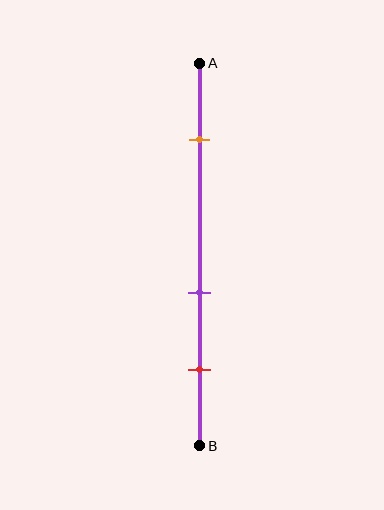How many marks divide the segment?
There are 3 marks dividing the segment.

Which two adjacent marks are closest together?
The purple and red marks are the closest adjacent pair.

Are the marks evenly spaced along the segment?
No, the marks are not evenly spaced.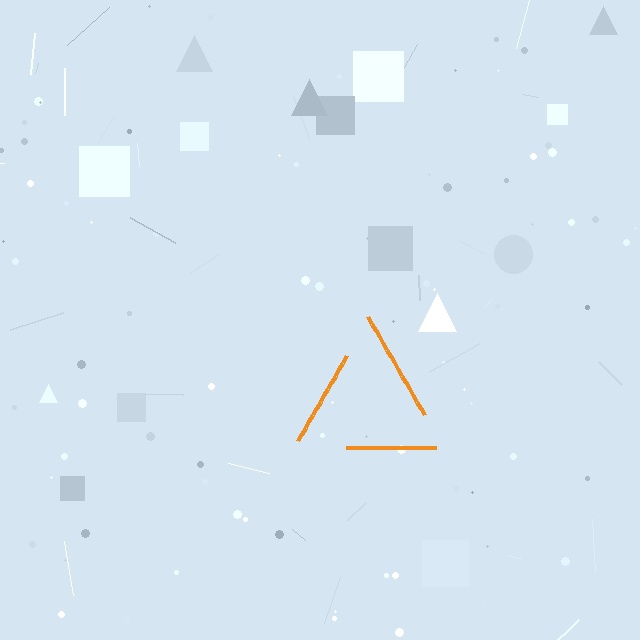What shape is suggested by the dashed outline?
The dashed outline suggests a triangle.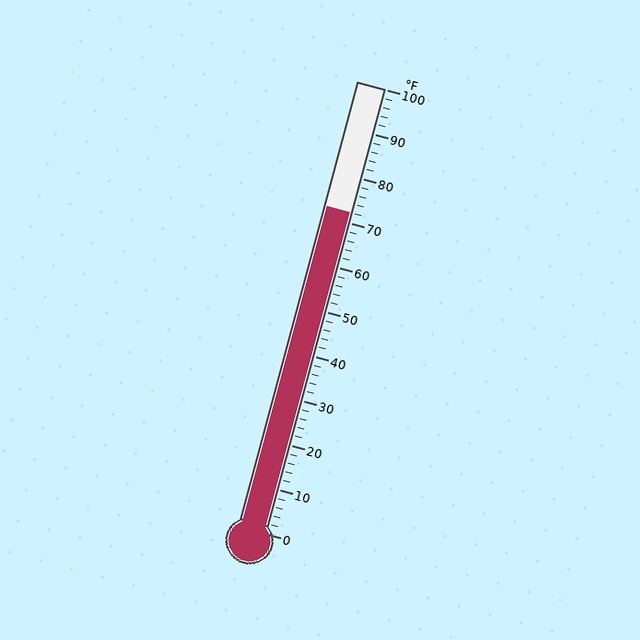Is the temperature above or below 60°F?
The temperature is above 60°F.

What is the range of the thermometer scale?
The thermometer scale ranges from 0°F to 100°F.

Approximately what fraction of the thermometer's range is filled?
The thermometer is filled to approximately 70% of its range.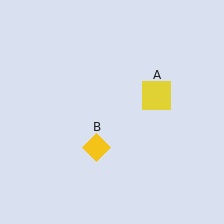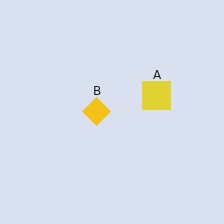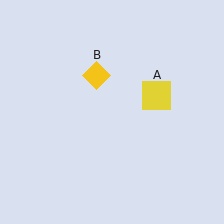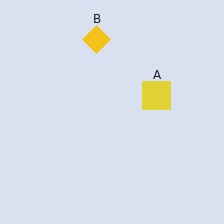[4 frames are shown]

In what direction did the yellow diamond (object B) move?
The yellow diamond (object B) moved up.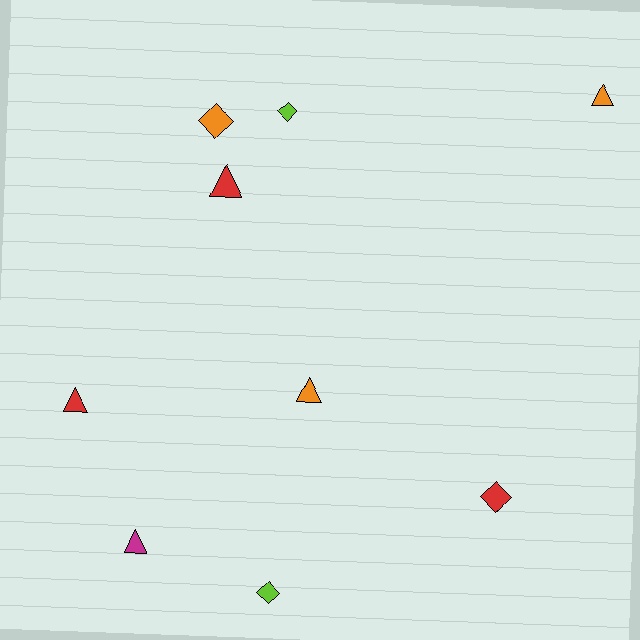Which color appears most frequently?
Orange, with 3 objects.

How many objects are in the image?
There are 9 objects.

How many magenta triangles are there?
There is 1 magenta triangle.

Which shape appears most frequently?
Triangle, with 5 objects.